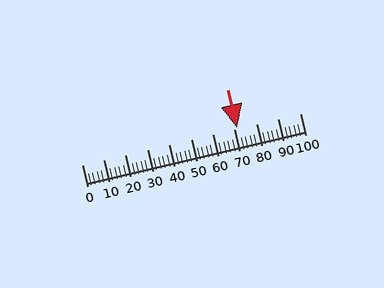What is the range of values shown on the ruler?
The ruler shows values from 0 to 100.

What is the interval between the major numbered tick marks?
The major tick marks are spaced 10 units apart.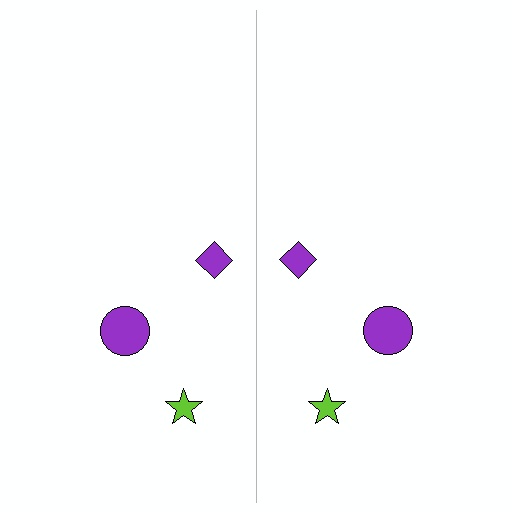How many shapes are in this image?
There are 6 shapes in this image.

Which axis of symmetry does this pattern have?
The pattern has a vertical axis of symmetry running through the center of the image.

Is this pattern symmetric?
Yes, this pattern has bilateral (reflection) symmetry.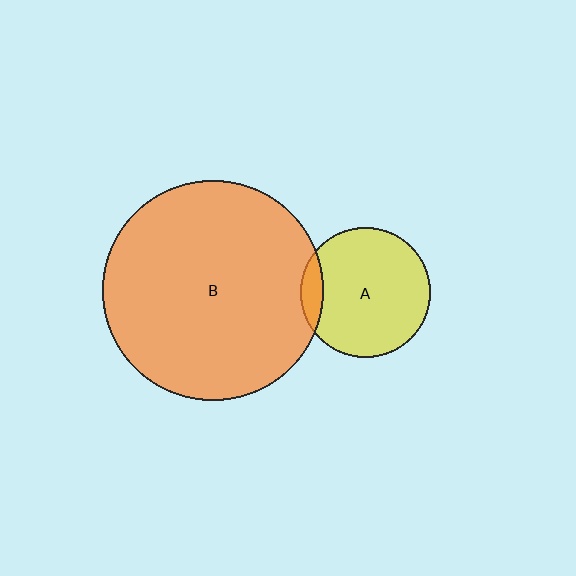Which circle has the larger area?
Circle B (orange).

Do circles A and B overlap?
Yes.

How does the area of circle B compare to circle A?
Approximately 2.9 times.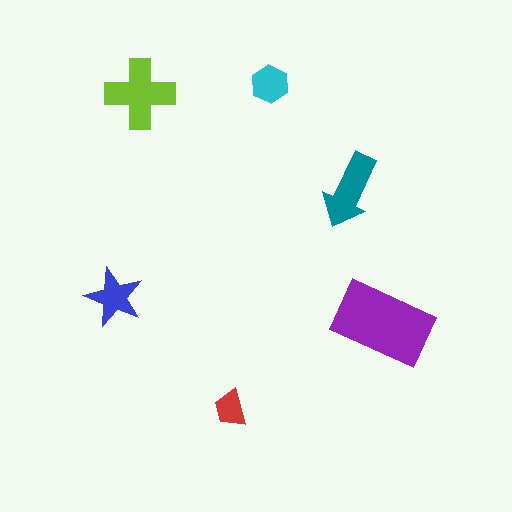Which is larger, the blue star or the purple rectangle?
The purple rectangle.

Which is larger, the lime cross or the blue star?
The lime cross.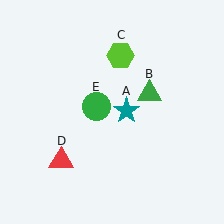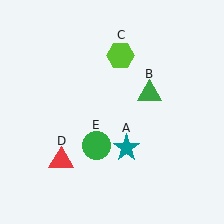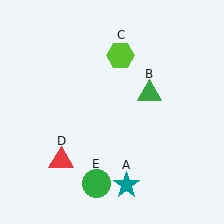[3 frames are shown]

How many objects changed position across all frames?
2 objects changed position: teal star (object A), green circle (object E).